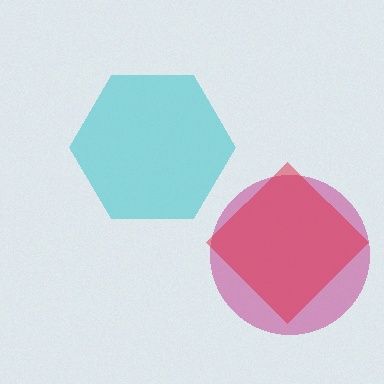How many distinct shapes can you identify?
There are 3 distinct shapes: a magenta circle, a red diamond, a cyan hexagon.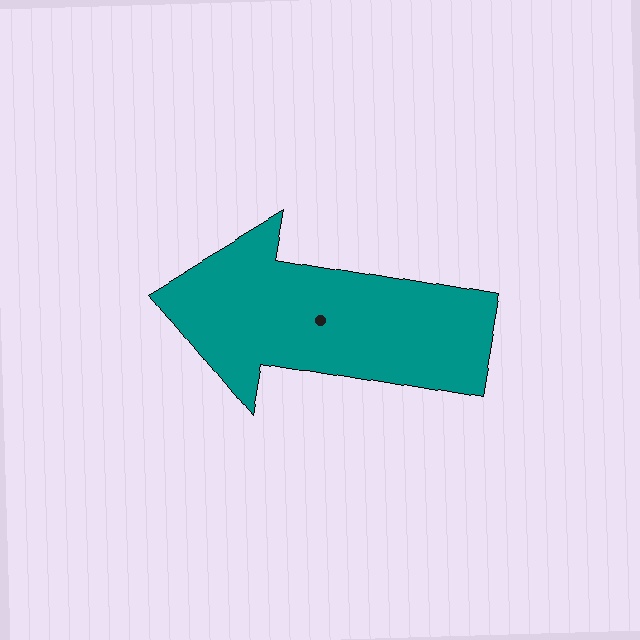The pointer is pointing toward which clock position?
Roughly 9 o'clock.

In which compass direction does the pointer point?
West.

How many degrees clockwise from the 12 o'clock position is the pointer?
Approximately 280 degrees.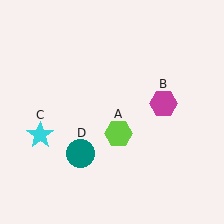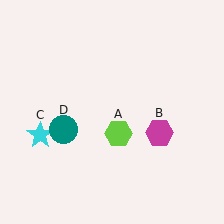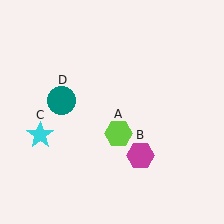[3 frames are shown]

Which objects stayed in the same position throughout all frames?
Lime hexagon (object A) and cyan star (object C) remained stationary.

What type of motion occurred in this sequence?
The magenta hexagon (object B), teal circle (object D) rotated clockwise around the center of the scene.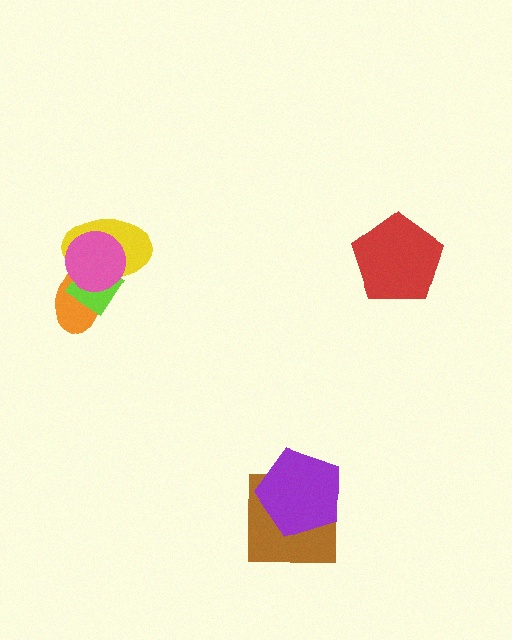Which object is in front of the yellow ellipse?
The pink circle is in front of the yellow ellipse.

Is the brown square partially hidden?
Yes, it is partially covered by another shape.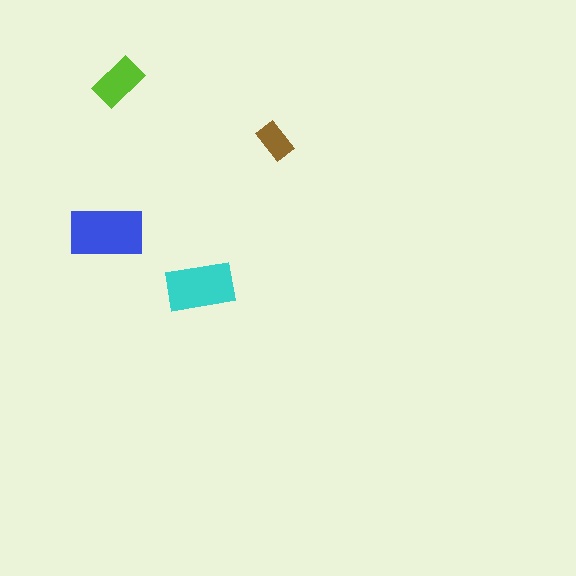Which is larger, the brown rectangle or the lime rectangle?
The lime one.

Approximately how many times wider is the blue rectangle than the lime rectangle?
About 1.5 times wider.